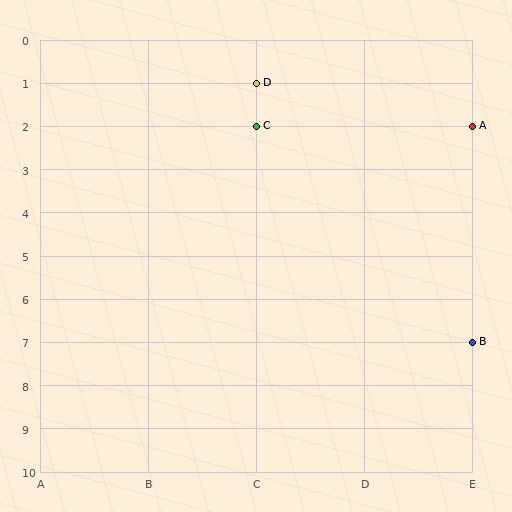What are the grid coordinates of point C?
Point C is at grid coordinates (C, 2).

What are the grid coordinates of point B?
Point B is at grid coordinates (E, 7).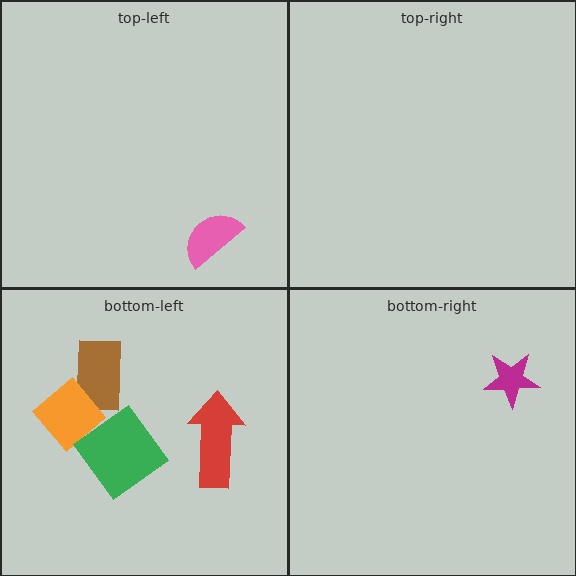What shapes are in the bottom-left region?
The brown rectangle, the orange diamond, the green diamond, the red arrow.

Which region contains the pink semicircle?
The top-left region.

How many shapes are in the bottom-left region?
4.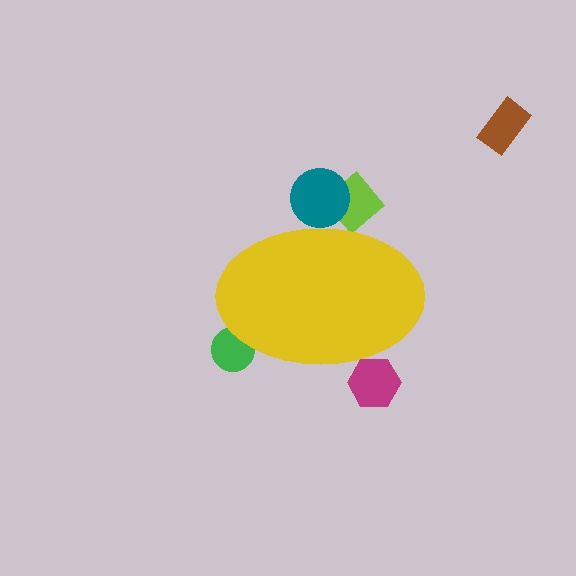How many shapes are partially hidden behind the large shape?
4 shapes are partially hidden.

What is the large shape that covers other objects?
A yellow ellipse.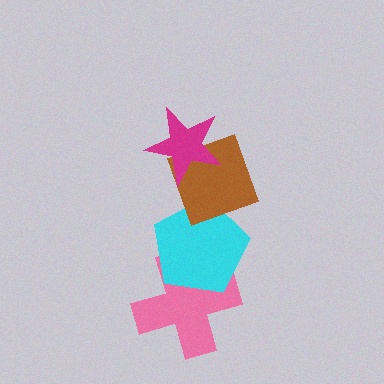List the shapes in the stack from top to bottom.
From top to bottom: the magenta star, the brown diamond, the cyan pentagon, the pink cross.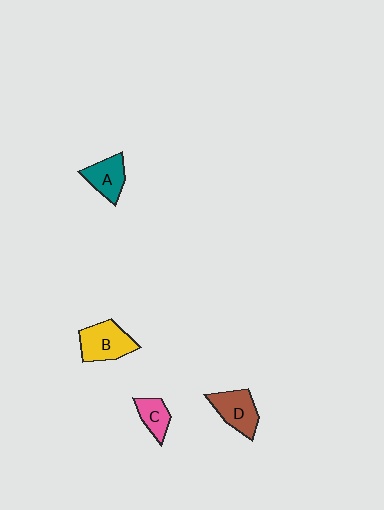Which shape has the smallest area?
Shape C (pink).